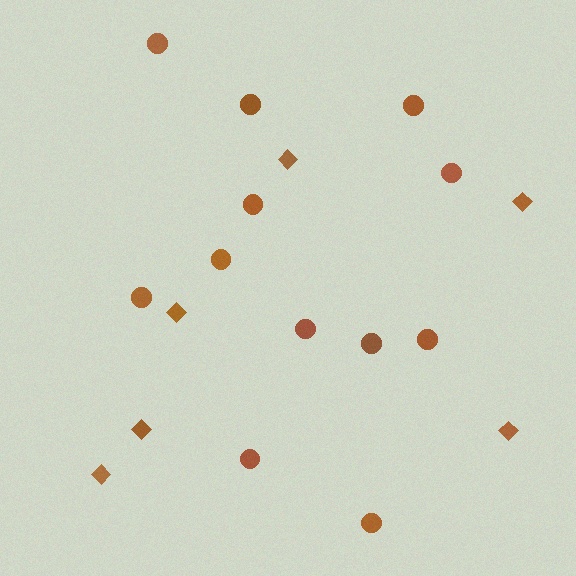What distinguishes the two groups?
There are 2 groups: one group of circles (12) and one group of diamonds (6).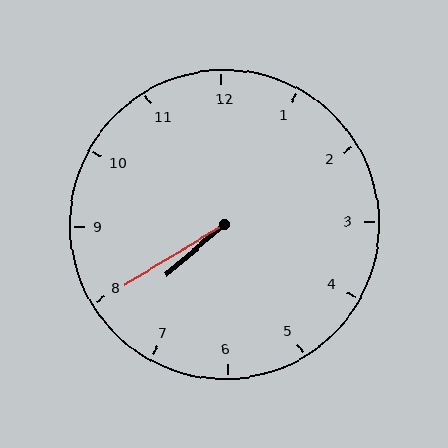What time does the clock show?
7:40.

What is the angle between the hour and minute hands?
Approximately 10 degrees.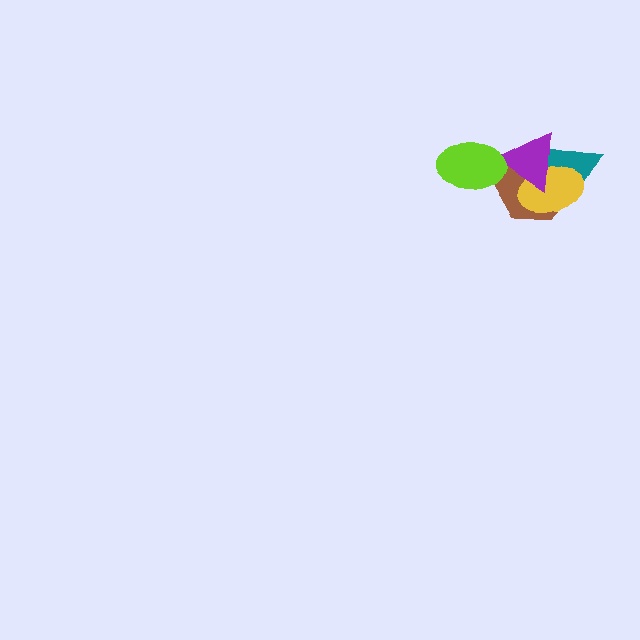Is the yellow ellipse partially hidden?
Yes, it is partially covered by another shape.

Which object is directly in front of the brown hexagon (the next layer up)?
The teal triangle is directly in front of the brown hexagon.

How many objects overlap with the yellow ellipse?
3 objects overlap with the yellow ellipse.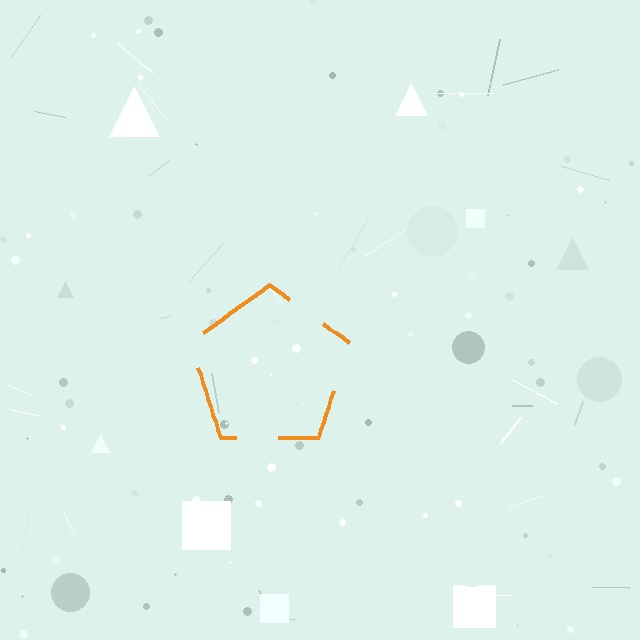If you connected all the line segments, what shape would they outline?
They would outline a pentagon.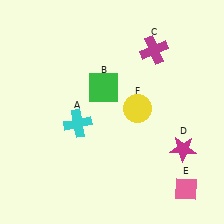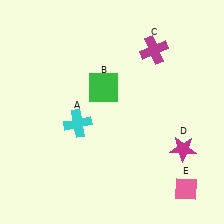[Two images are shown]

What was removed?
The yellow circle (F) was removed in Image 2.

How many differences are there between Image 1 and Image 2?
There is 1 difference between the two images.